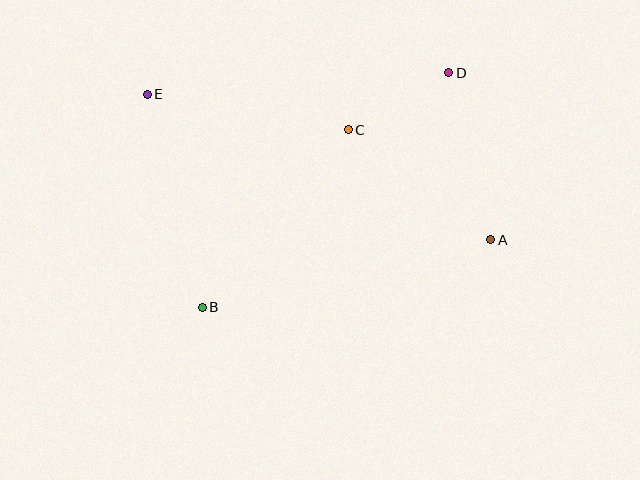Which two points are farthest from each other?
Points A and E are farthest from each other.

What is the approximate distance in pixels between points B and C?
The distance between B and C is approximately 230 pixels.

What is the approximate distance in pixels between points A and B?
The distance between A and B is approximately 296 pixels.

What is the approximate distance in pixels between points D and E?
The distance between D and E is approximately 302 pixels.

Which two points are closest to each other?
Points C and D are closest to each other.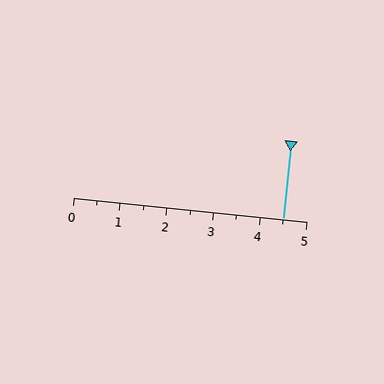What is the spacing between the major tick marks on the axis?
The major ticks are spaced 1 apart.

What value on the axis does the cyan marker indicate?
The marker indicates approximately 4.5.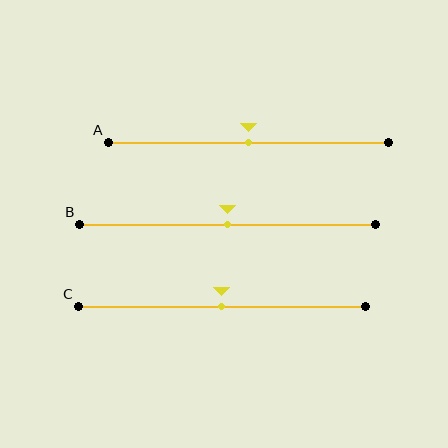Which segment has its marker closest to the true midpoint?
Segment A has its marker closest to the true midpoint.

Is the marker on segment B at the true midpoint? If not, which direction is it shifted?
Yes, the marker on segment B is at the true midpoint.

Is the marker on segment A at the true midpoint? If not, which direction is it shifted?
Yes, the marker on segment A is at the true midpoint.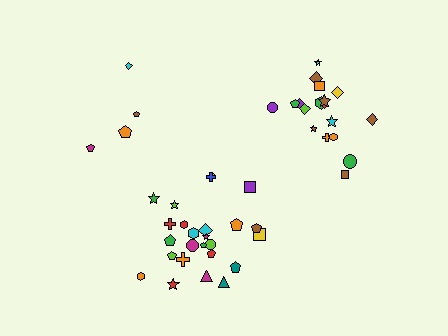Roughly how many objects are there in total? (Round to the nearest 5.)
Roughly 45 objects in total.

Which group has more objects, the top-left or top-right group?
The top-right group.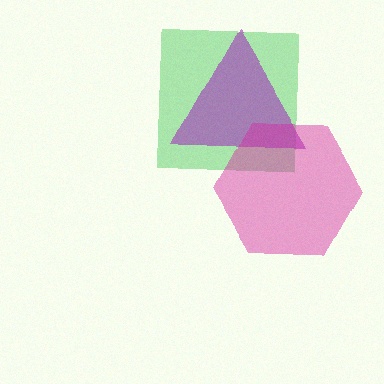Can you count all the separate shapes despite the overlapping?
Yes, there are 3 separate shapes.